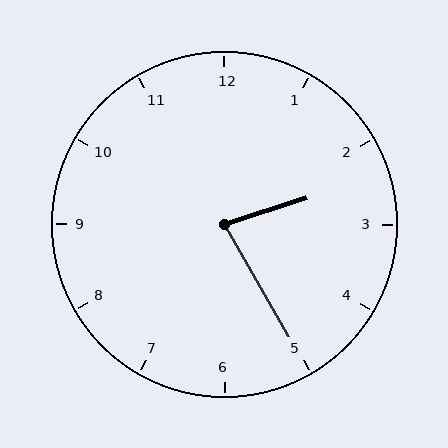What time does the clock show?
2:25.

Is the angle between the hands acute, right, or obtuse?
It is acute.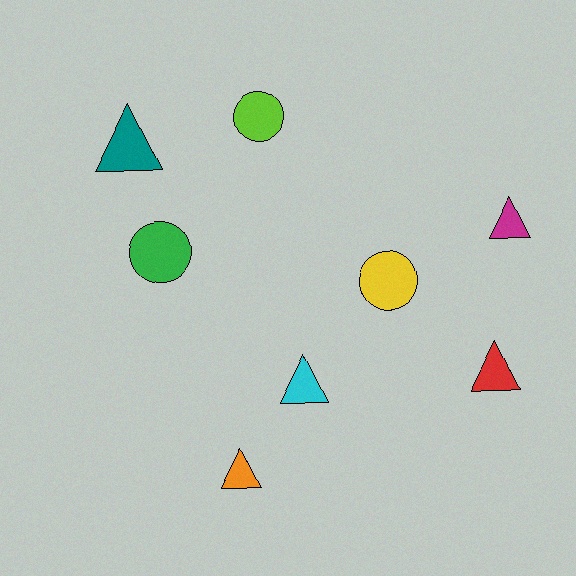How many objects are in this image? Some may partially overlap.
There are 8 objects.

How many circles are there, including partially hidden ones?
There are 3 circles.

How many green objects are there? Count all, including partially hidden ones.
There is 1 green object.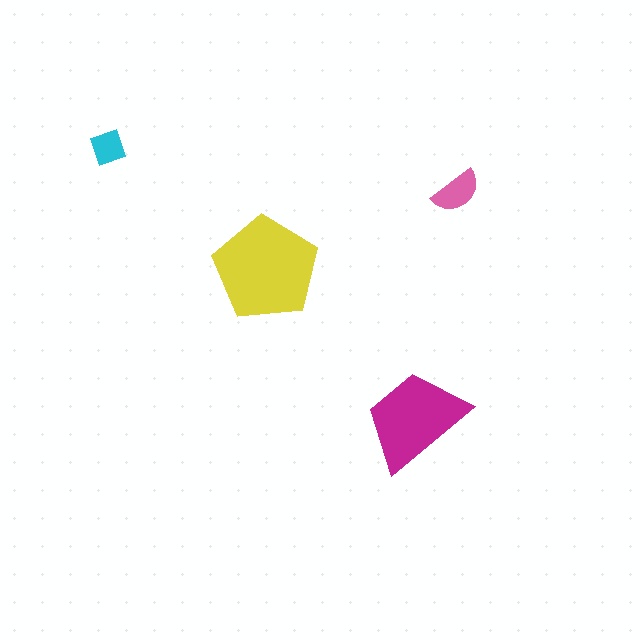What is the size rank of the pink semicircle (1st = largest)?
3rd.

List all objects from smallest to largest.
The cyan square, the pink semicircle, the magenta trapezoid, the yellow pentagon.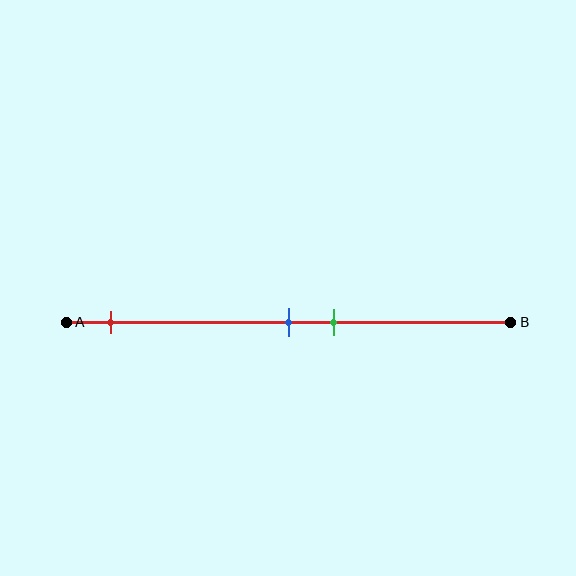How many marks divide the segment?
There are 3 marks dividing the segment.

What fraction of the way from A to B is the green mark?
The green mark is approximately 60% (0.6) of the way from A to B.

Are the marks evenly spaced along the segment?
No, the marks are not evenly spaced.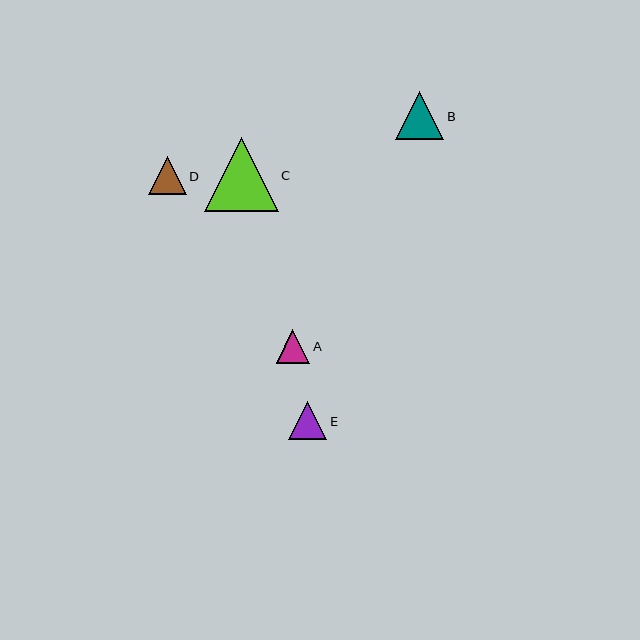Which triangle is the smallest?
Triangle A is the smallest with a size of approximately 34 pixels.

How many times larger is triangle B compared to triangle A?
Triangle B is approximately 1.4 times the size of triangle A.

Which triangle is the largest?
Triangle C is the largest with a size of approximately 74 pixels.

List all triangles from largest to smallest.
From largest to smallest: C, B, E, D, A.